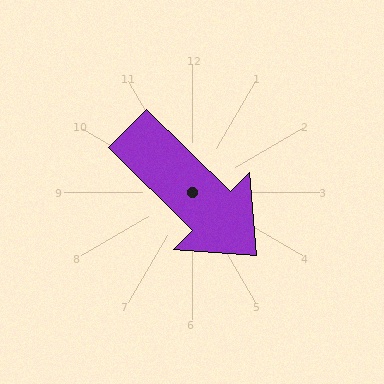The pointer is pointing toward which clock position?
Roughly 4 o'clock.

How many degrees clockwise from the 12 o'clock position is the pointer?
Approximately 135 degrees.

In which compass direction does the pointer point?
Southeast.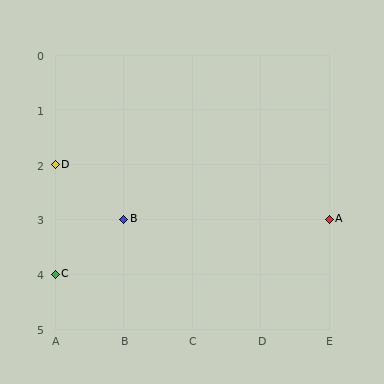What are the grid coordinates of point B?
Point B is at grid coordinates (B, 3).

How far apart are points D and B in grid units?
Points D and B are 1 column and 1 row apart (about 1.4 grid units diagonally).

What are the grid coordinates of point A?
Point A is at grid coordinates (E, 3).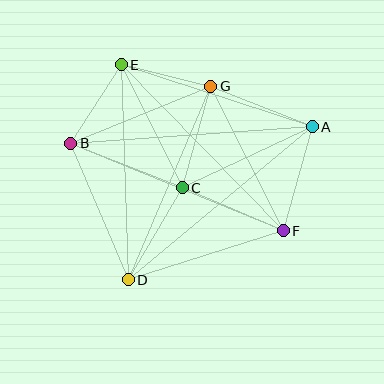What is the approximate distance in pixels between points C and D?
The distance between C and D is approximately 107 pixels.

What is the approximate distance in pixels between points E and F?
The distance between E and F is approximately 232 pixels.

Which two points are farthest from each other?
Points A and B are farthest from each other.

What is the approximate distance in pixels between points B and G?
The distance between B and G is approximately 151 pixels.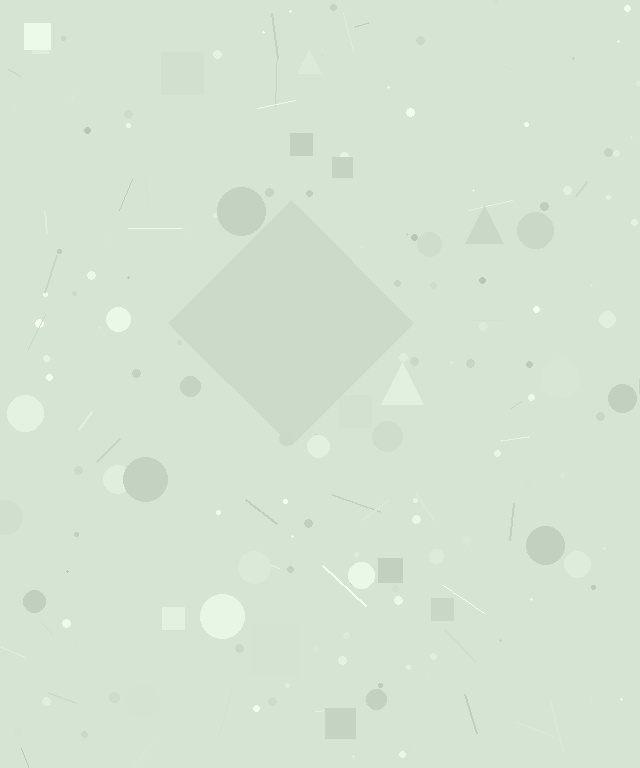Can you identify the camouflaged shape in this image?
The camouflaged shape is a diamond.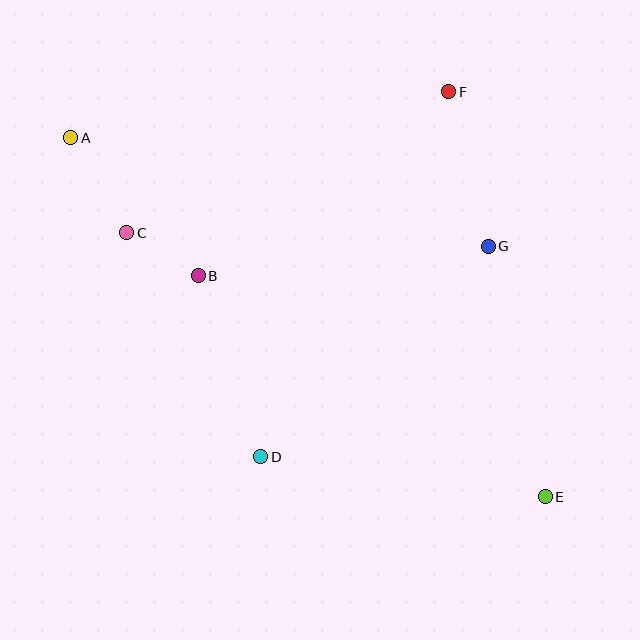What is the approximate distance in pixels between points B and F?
The distance between B and F is approximately 311 pixels.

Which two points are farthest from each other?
Points A and E are farthest from each other.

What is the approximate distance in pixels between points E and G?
The distance between E and G is approximately 257 pixels.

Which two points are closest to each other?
Points B and C are closest to each other.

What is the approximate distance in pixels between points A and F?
The distance between A and F is approximately 380 pixels.